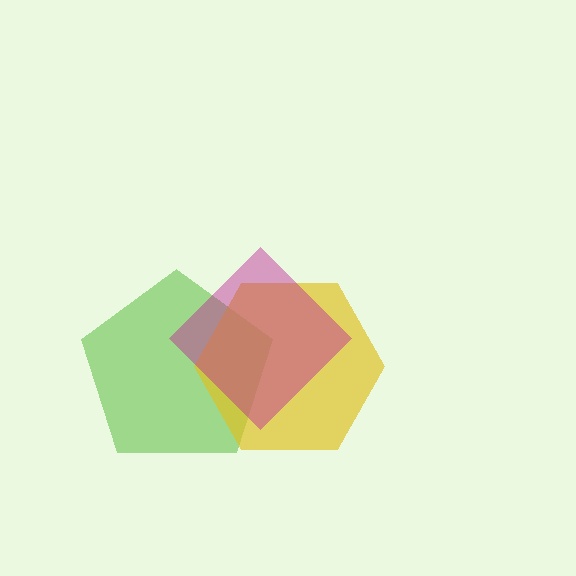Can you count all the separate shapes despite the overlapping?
Yes, there are 3 separate shapes.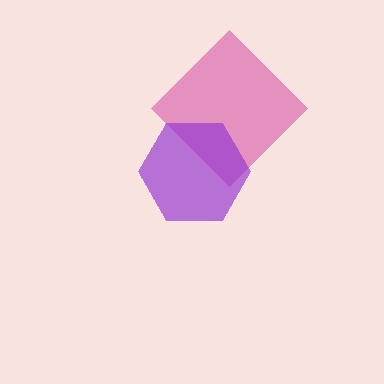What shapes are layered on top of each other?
The layered shapes are: a magenta diamond, a purple hexagon.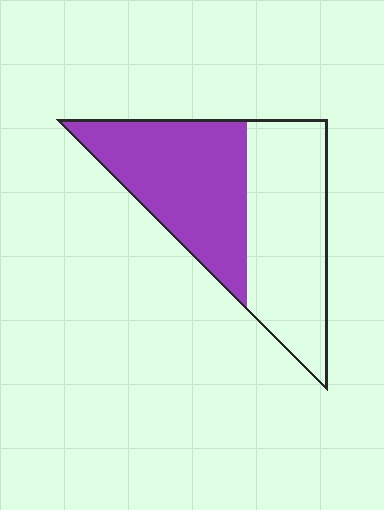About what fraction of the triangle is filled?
About one half (1/2).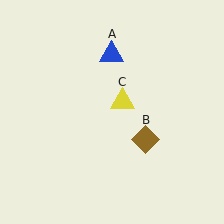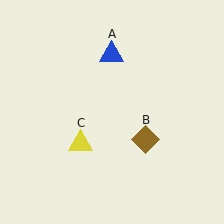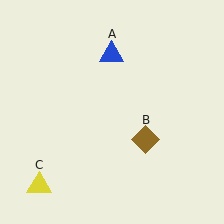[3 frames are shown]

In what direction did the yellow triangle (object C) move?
The yellow triangle (object C) moved down and to the left.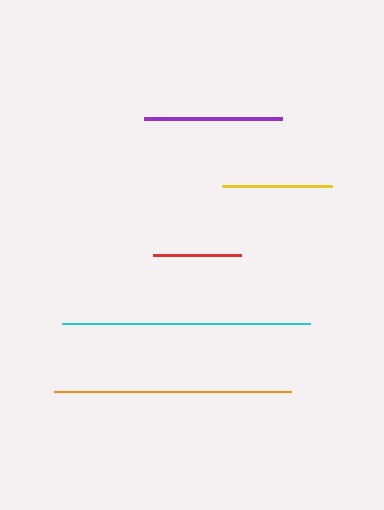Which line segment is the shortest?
The red line is the shortest at approximately 88 pixels.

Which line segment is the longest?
The cyan line is the longest at approximately 247 pixels.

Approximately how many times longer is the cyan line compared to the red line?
The cyan line is approximately 2.8 times the length of the red line.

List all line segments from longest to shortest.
From longest to shortest: cyan, orange, purple, yellow, red.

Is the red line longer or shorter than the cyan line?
The cyan line is longer than the red line.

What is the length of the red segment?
The red segment is approximately 88 pixels long.